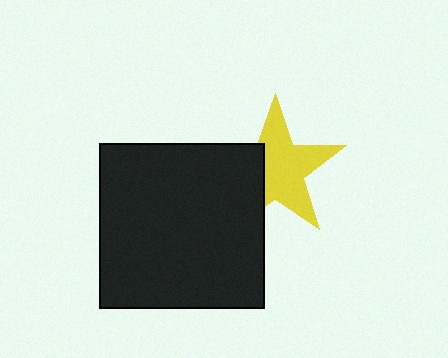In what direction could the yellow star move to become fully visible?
The yellow star could move right. That would shift it out from behind the black square entirely.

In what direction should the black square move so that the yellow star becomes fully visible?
The black square should move left. That is the shortest direction to clear the overlap and leave the yellow star fully visible.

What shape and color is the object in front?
The object in front is a black square.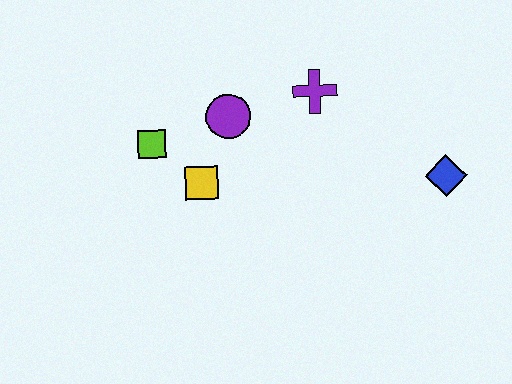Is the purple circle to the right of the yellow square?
Yes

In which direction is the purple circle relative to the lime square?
The purple circle is to the right of the lime square.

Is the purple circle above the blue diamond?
Yes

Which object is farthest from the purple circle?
The blue diamond is farthest from the purple circle.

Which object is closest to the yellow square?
The lime square is closest to the yellow square.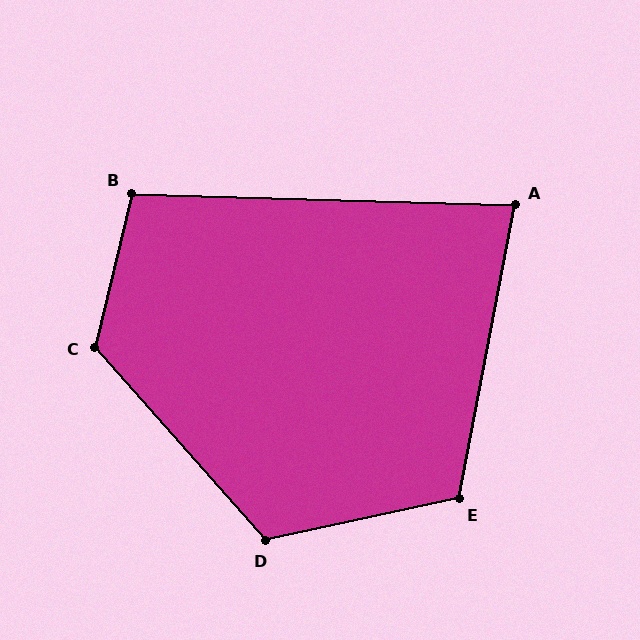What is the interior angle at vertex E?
Approximately 113 degrees (obtuse).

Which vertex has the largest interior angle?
C, at approximately 125 degrees.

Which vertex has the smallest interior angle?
A, at approximately 81 degrees.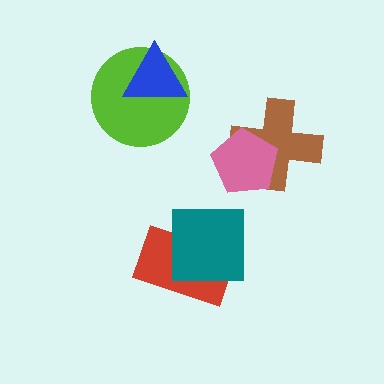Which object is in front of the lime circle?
The blue triangle is in front of the lime circle.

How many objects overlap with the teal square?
1 object overlaps with the teal square.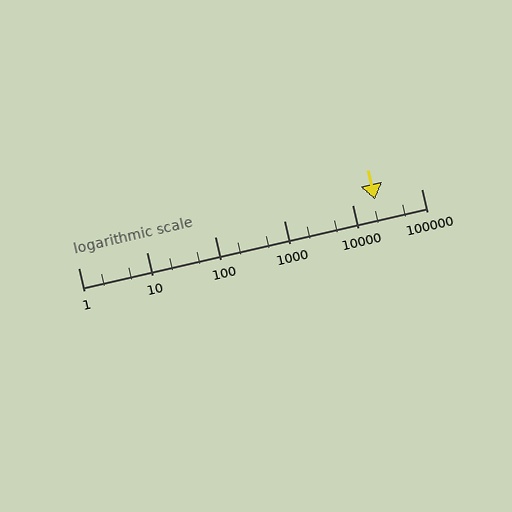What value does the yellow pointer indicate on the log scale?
The pointer indicates approximately 21000.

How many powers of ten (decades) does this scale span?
The scale spans 5 decades, from 1 to 100000.